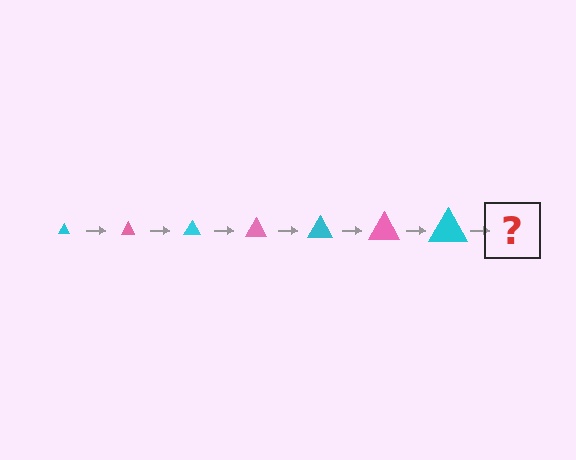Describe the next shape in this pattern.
It should be a pink triangle, larger than the previous one.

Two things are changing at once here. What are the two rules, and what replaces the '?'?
The two rules are that the triangle grows larger each step and the color cycles through cyan and pink. The '?' should be a pink triangle, larger than the previous one.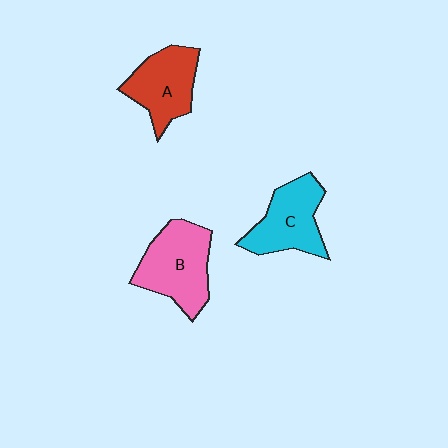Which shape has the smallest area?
Shape A (red).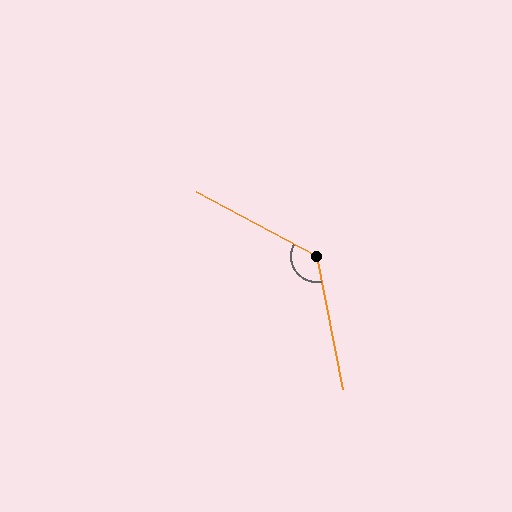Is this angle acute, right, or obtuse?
It is obtuse.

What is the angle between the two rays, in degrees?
Approximately 129 degrees.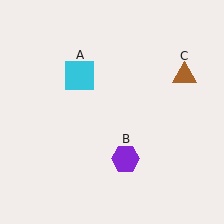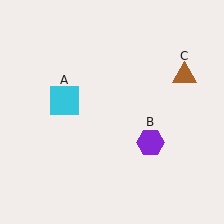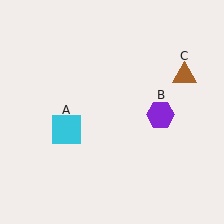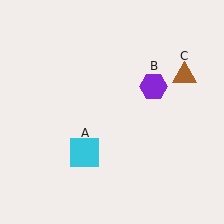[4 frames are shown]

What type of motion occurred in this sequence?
The cyan square (object A), purple hexagon (object B) rotated counterclockwise around the center of the scene.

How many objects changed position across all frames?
2 objects changed position: cyan square (object A), purple hexagon (object B).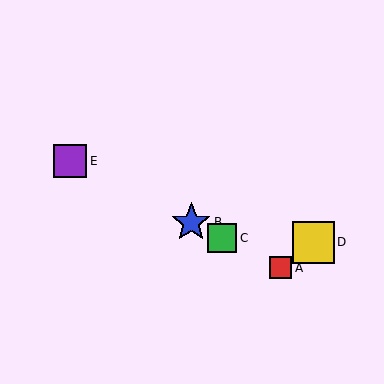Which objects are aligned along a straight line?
Objects A, B, C, E are aligned along a straight line.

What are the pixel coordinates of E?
Object E is at (70, 161).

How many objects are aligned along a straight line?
4 objects (A, B, C, E) are aligned along a straight line.